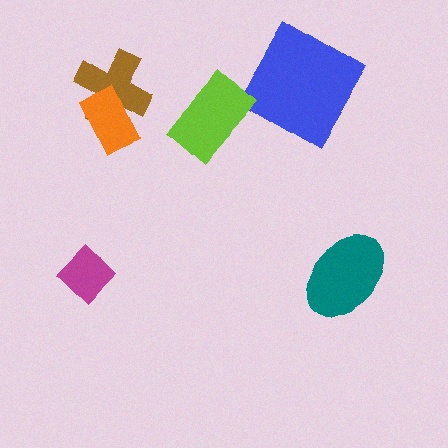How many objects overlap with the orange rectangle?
1 object overlaps with the orange rectangle.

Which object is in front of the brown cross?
The orange rectangle is in front of the brown cross.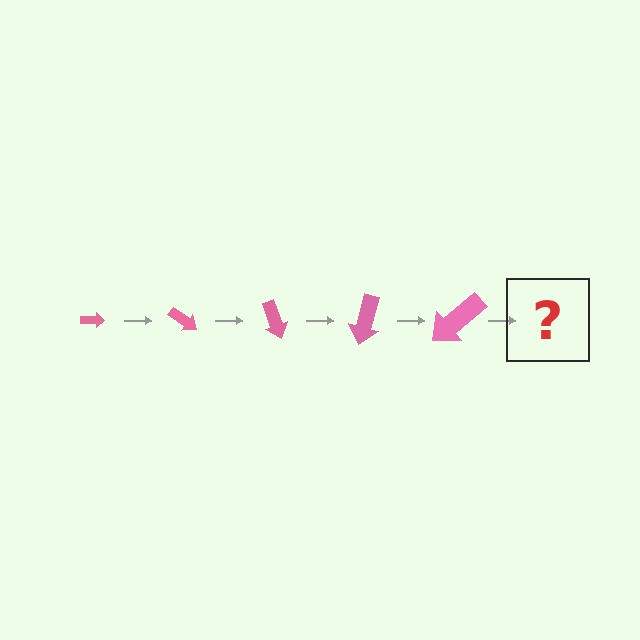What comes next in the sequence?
The next element should be an arrow, larger than the previous one and rotated 175 degrees from the start.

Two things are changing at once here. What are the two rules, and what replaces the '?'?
The two rules are that the arrow grows larger each step and it rotates 35 degrees each step. The '?' should be an arrow, larger than the previous one and rotated 175 degrees from the start.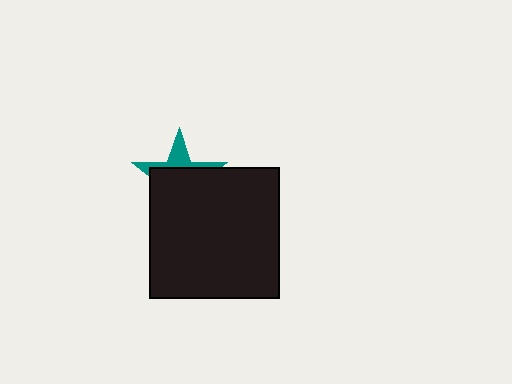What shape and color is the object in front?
The object in front is a black square.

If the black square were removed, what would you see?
You would see the complete teal star.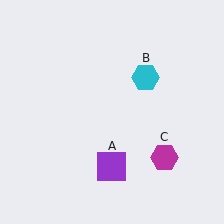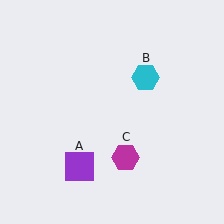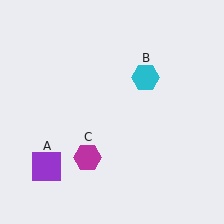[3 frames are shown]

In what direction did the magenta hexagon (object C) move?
The magenta hexagon (object C) moved left.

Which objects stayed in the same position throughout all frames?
Cyan hexagon (object B) remained stationary.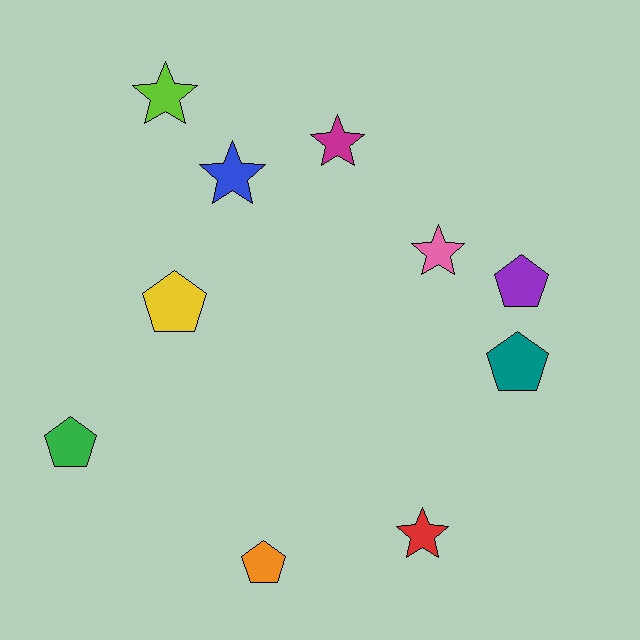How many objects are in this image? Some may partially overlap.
There are 10 objects.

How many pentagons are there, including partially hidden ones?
There are 5 pentagons.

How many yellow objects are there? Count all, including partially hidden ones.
There is 1 yellow object.